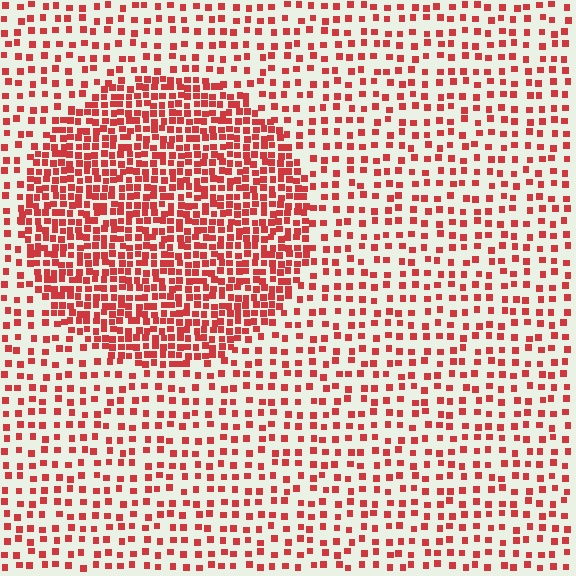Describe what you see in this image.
The image contains small red elements arranged at two different densities. A circle-shaped region is visible where the elements are more densely packed than the surrounding area.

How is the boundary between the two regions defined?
The boundary is defined by a change in element density (approximately 2.3x ratio). All elements are the same color, size, and shape.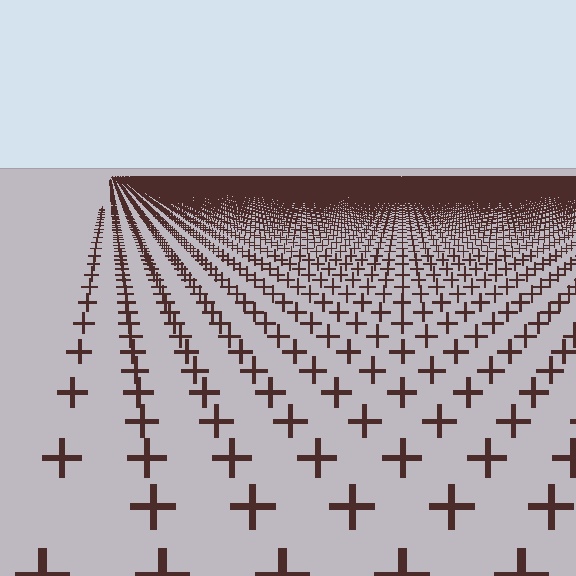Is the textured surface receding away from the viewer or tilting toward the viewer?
The surface is receding away from the viewer. Texture elements get smaller and denser toward the top.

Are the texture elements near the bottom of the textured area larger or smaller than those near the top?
Larger. Near the bottom, elements are closer to the viewer and appear at a bigger on-screen size.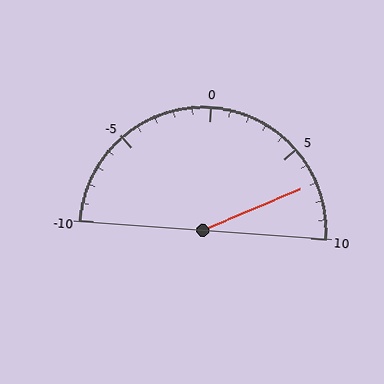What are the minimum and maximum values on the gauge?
The gauge ranges from -10 to 10.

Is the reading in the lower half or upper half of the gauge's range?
The reading is in the upper half of the range (-10 to 10).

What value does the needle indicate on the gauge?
The needle indicates approximately 7.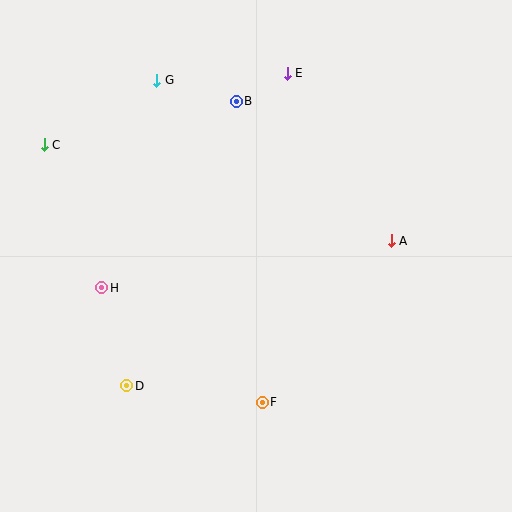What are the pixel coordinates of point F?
Point F is at (262, 402).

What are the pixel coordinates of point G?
Point G is at (157, 80).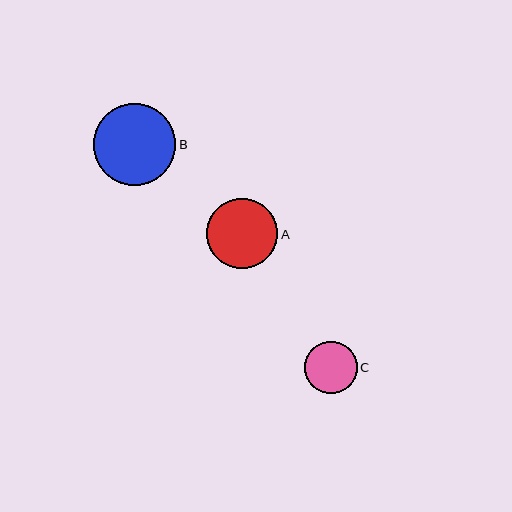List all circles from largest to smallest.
From largest to smallest: B, A, C.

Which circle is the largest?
Circle B is the largest with a size of approximately 82 pixels.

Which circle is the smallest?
Circle C is the smallest with a size of approximately 53 pixels.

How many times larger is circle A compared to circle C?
Circle A is approximately 1.3 times the size of circle C.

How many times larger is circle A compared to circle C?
Circle A is approximately 1.3 times the size of circle C.